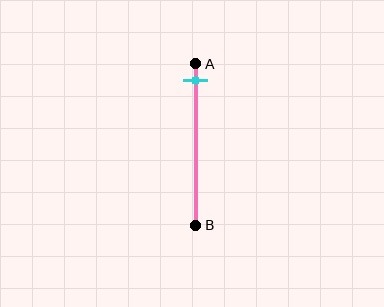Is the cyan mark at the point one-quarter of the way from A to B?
No, the mark is at about 10% from A, not at the 25% one-quarter point.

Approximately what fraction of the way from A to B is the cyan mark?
The cyan mark is approximately 10% of the way from A to B.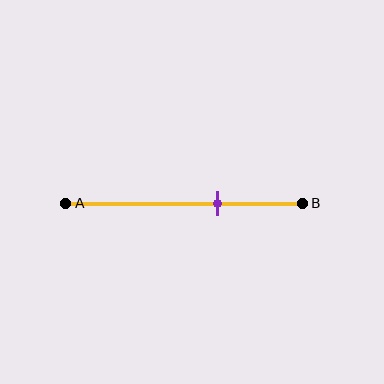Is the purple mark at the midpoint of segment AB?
No, the mark is at about 65% from A, not at the 50% midpoint.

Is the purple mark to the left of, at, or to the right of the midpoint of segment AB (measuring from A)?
The purple mark is to the right of the midpoint of segment AB.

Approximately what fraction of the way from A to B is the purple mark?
The purple mark is approximately 65% of the way from A to B.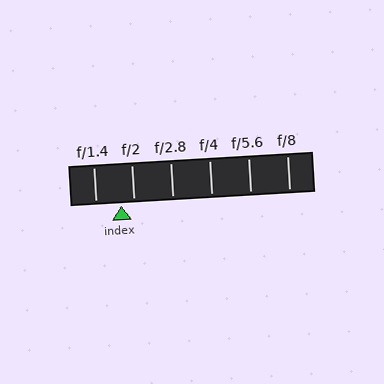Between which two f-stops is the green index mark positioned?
The index mark is between f/1.4 and f/2.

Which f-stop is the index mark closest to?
The index mark is closest to f/2.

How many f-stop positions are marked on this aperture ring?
There are 6 f-stop positions marked.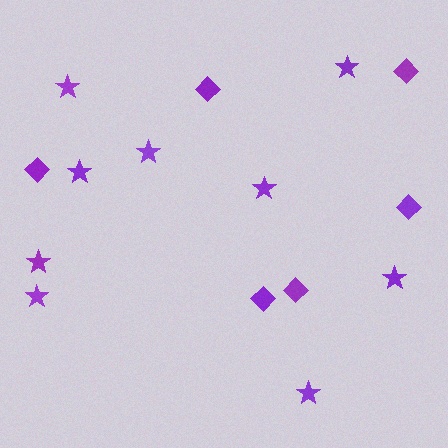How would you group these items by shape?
There are 2 groups: one group of diamonds (6) and one group of stars (9).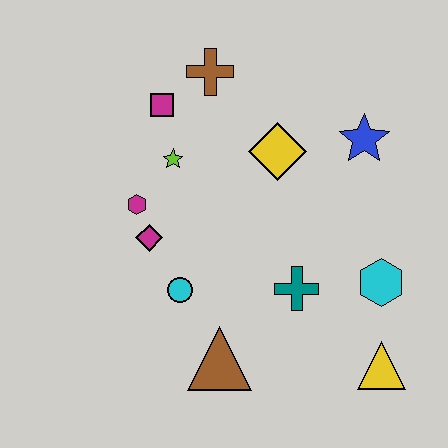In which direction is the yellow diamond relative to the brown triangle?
The yellow diamond is above the brown triangle.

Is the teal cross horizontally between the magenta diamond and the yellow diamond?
No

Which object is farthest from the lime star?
The yellow triangle is farthest from the lime star.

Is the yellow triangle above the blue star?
No